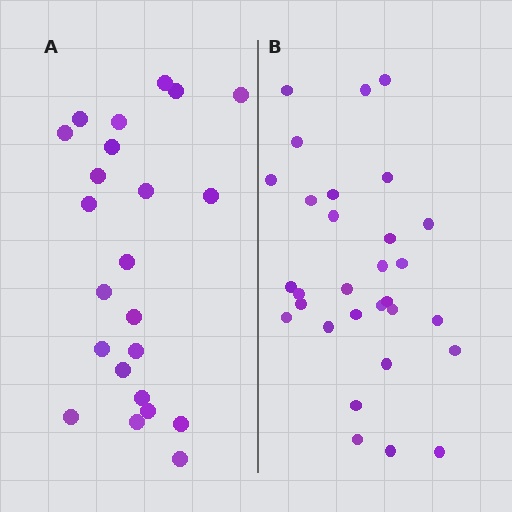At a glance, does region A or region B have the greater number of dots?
Region B (the right region) has more dots.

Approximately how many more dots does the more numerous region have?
Region B has roughly 8 or so more dots than region A.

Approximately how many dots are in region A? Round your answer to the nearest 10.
About 20 dots. (The exact count is 23, which rounds to 20.)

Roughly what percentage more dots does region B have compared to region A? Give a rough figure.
About 30% more.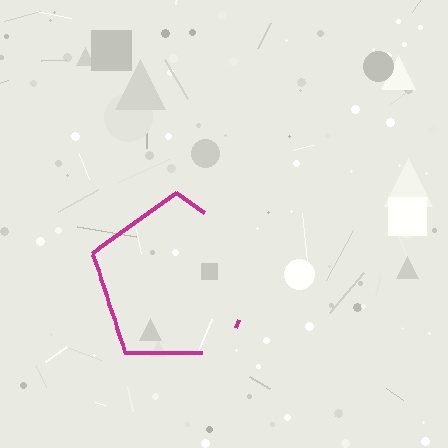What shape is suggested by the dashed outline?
The dashed outline suggests a pentagon.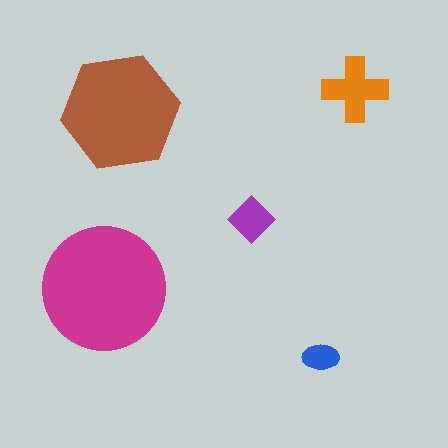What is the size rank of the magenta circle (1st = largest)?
1st.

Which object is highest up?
The orange cross is topmost.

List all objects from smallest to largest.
The blue ellipse, the purple diamond, the orange cross, the brown hexagon, the magenta circle.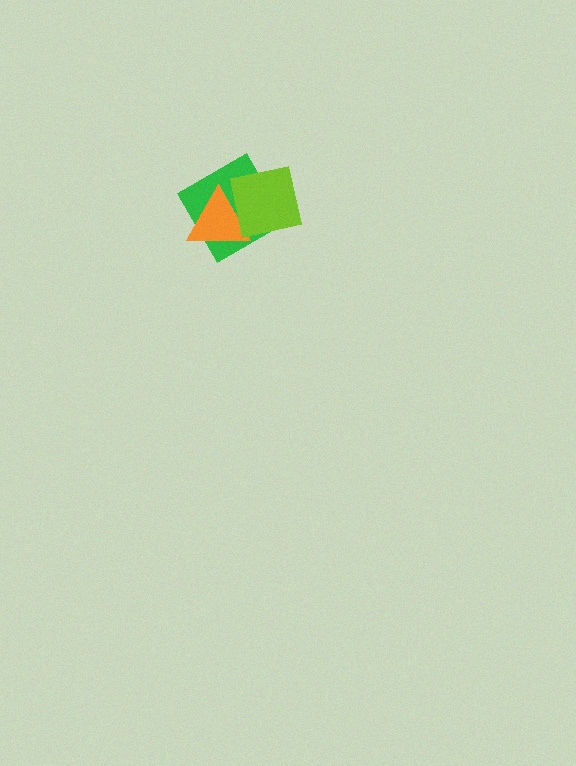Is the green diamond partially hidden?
Yes, it is partially covered by another shape.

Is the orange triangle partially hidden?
Yes, it is partially covered by another shape.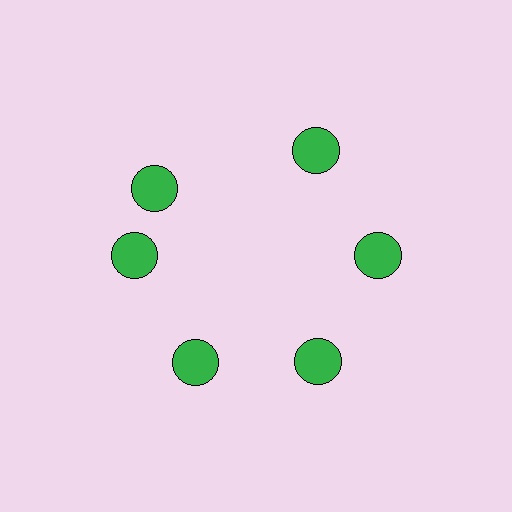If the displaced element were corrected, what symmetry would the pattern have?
It would have 6-fold rotational symmetry — the pattern would map onto itself every 60 degrees.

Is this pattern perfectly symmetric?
No. The 6 green circles are arranged in a ring, but one element near the 11 o'clock position is rotated out of alignment along the ring, breaking the 6-fold rotational symmetry.